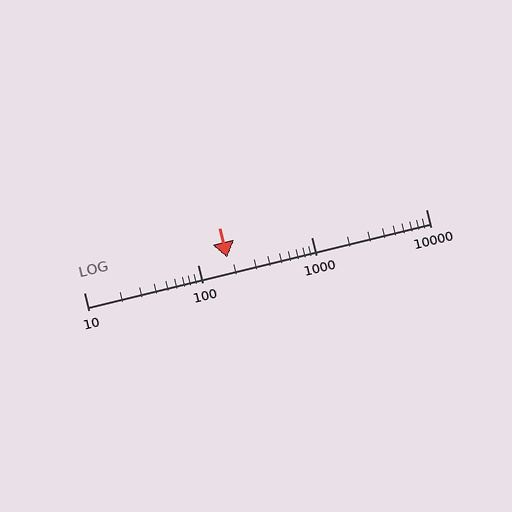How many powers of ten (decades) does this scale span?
The scale spans 3 decades, from 10 to 10000.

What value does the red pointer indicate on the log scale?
The pointer indicates approximately 180.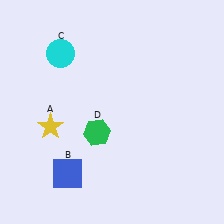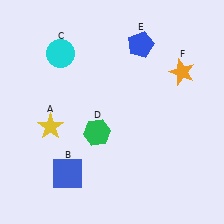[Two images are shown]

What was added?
A blue pentagon (E), an orange star (F) were added in Image 2.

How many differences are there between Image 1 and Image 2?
There are 2 differences between the two images.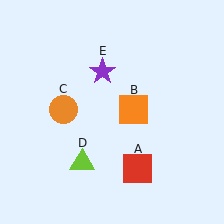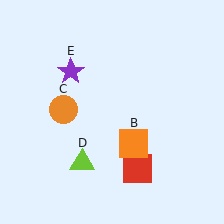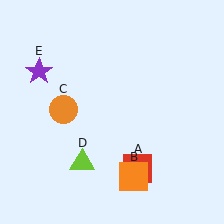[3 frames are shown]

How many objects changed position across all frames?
2 objects changed position: orange square (object B), purple star (object E).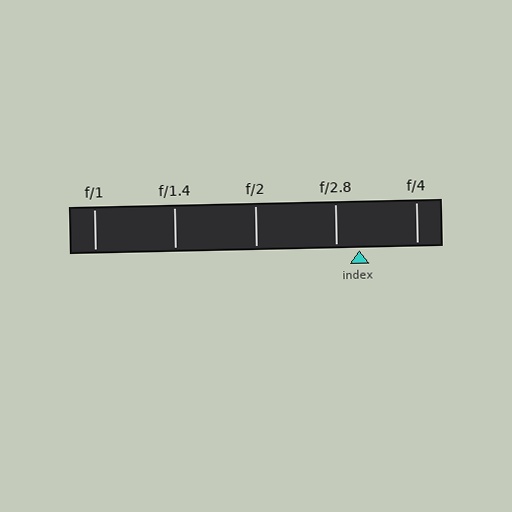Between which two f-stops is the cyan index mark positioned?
The index mark is between f/2.8 and f/4.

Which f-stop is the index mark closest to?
The index mark is closest to f/2.8.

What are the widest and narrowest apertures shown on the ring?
The widest aperture shown is f/1 and the narrowest is f/4.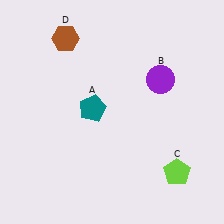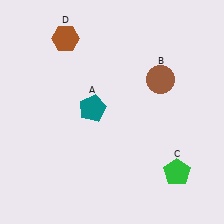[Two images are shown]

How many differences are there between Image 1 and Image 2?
There are 2 differences between the two images.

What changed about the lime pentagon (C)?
In Image 1, C is lime. In Image 2, it changed to green.